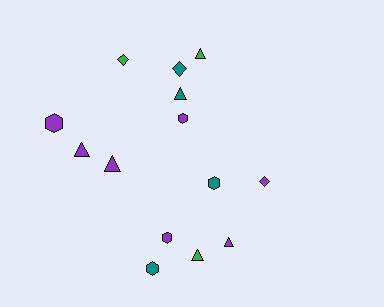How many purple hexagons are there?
There are 3 purple hexagons.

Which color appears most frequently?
Purple, with 7 objects.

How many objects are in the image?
There are 14 objects.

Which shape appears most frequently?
Triangle, with 6 objects.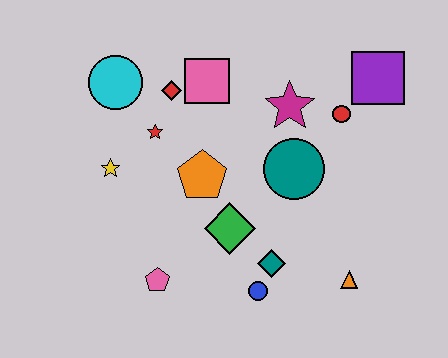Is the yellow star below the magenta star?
Yes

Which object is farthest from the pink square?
The orange triangle is farthest from the pink square.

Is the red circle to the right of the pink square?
Yes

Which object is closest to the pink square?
The red diamond is closest to the pink square.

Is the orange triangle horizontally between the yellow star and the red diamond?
No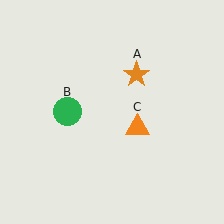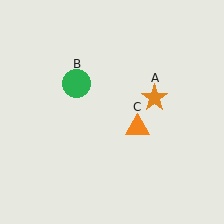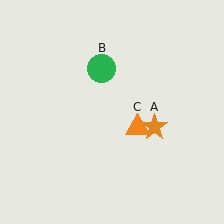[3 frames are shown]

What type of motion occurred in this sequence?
The orange star (object A), green circle (object B) rotated clockwise around the center of the scene.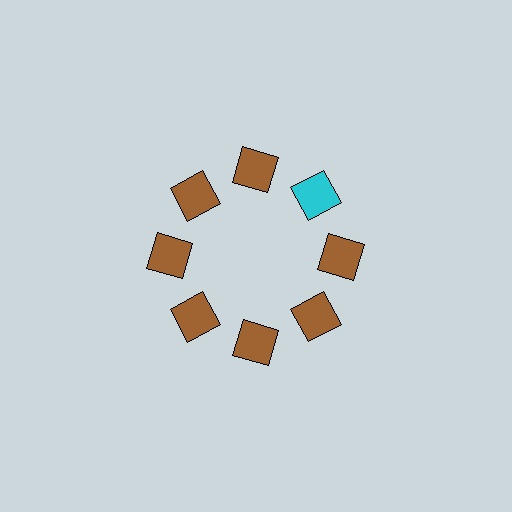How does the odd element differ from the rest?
It has a different color: cyan instead of brown.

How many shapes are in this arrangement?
There are 8 shapes arranged in a ring pattern.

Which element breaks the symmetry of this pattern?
The cyan square at roughly the 2 o'clock position breaks the symmetry. All other shapes are brown squares.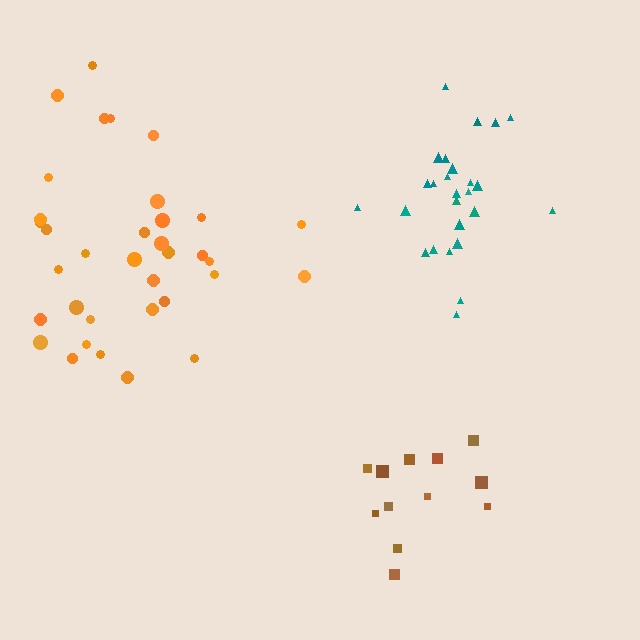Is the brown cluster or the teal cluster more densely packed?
Brown.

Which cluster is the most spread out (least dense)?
Orange.